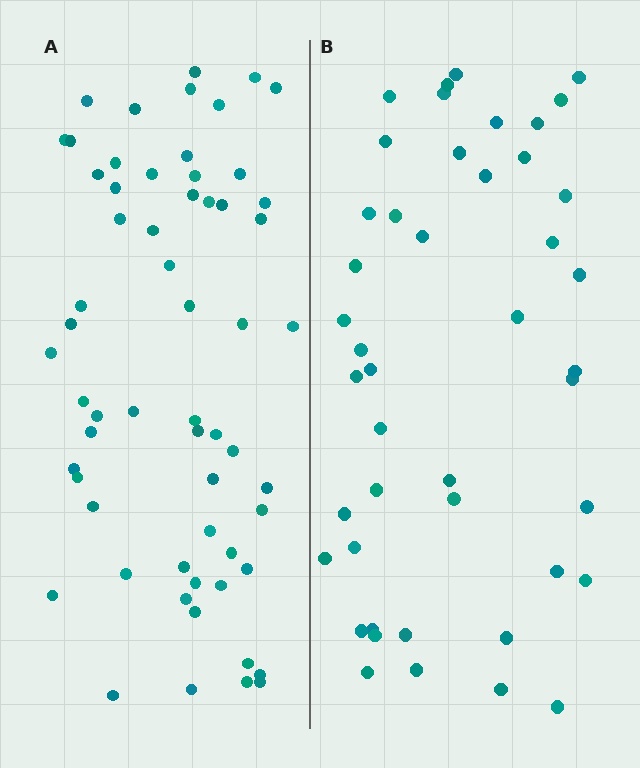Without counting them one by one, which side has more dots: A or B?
Region A (the left region) has more dots.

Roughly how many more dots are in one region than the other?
Region A has approximately 15 more dots than region B.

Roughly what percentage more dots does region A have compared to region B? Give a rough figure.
About 35% more.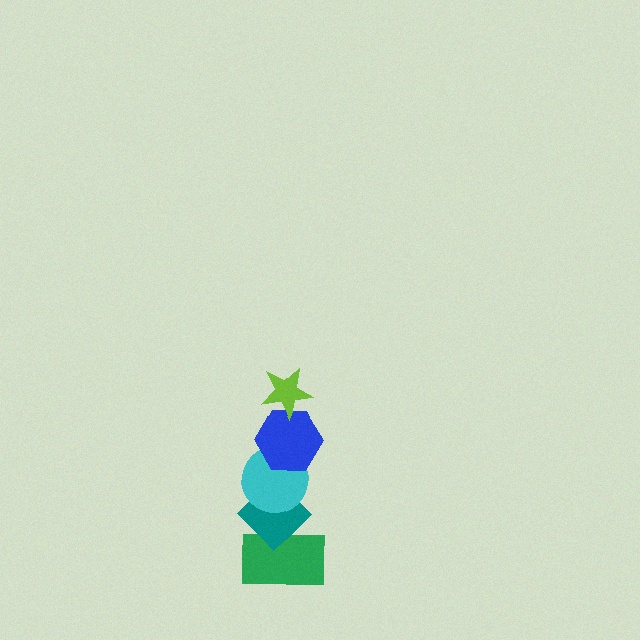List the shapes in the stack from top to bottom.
From top to bottom: the lime star, the blue hexagon, the cyan circle, the teal diamond, the green rectangle.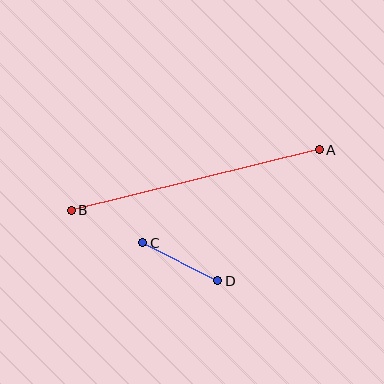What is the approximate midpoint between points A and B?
The midpoint is at approximately (195, 180) pixels.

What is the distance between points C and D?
The distance is approximately 84 pixels.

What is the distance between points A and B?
The distance is approximately 255 pixels.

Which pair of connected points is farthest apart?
Points A and B are farthest apart.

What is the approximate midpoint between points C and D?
The midpoint is at approximately (180, 262) pixels.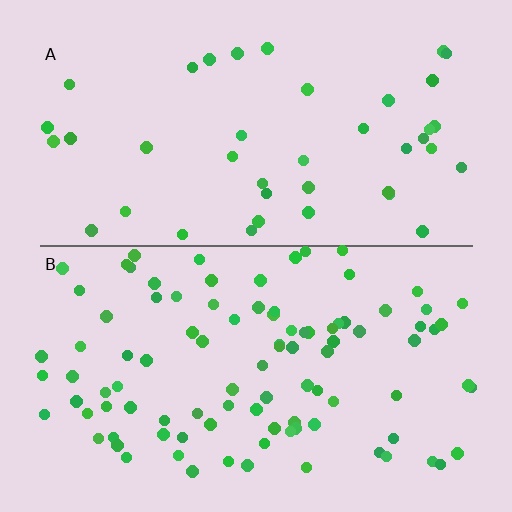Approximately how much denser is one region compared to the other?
Approximately 2.3× — region B over region A.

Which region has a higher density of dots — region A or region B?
B (the bottom).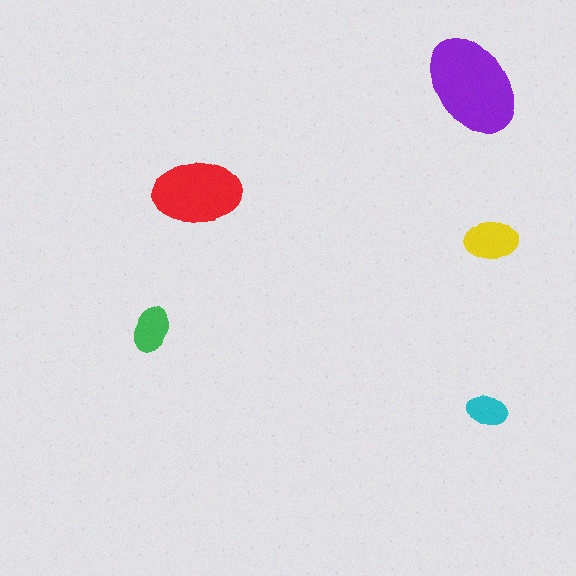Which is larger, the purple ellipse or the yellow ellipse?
The purple one.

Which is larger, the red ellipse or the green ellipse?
The red one.